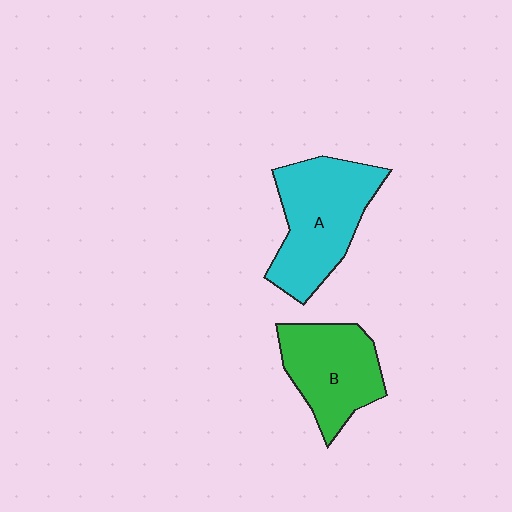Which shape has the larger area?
Shape A (cyan).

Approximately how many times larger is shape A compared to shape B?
Approximately 1.2 times.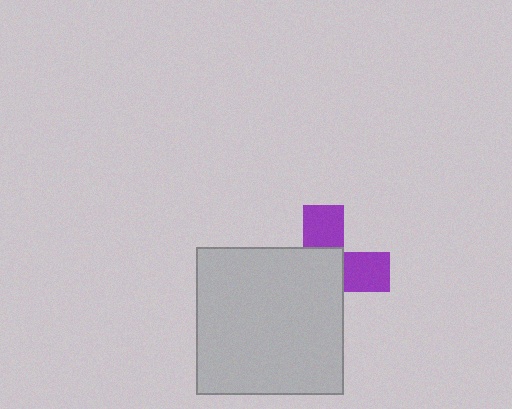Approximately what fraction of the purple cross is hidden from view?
Roughly 61% of the purple cross is hidden behind the light gray square.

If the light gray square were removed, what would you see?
You would see the complete purple cross.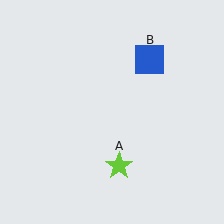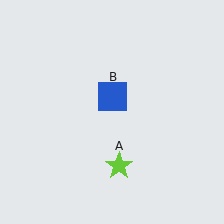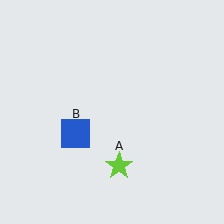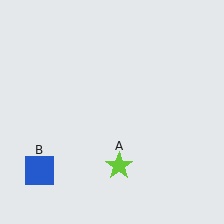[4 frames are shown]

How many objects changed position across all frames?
1 object changed position: blue square (object B).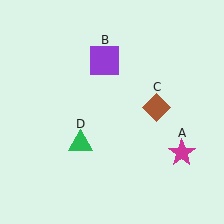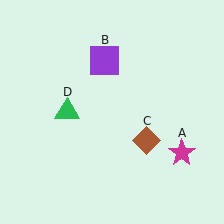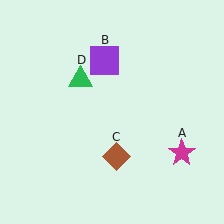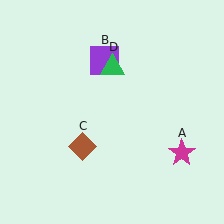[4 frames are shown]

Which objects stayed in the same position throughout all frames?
Magenta star (object A) and purple square (object B) remained stationary.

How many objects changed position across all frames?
2 objects changed position: brown diamond (object C), green triangle (object D).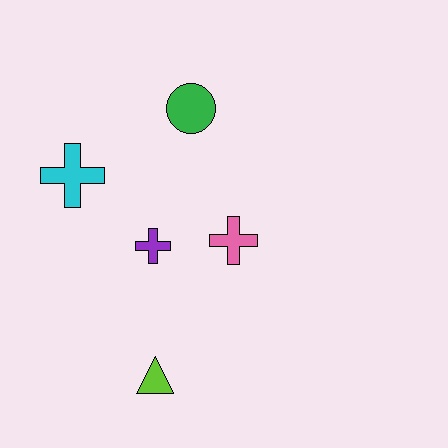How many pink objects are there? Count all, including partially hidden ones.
There is 1 pink object.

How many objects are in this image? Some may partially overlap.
There are 5 objects.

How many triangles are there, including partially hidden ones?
There is 1 triangle.